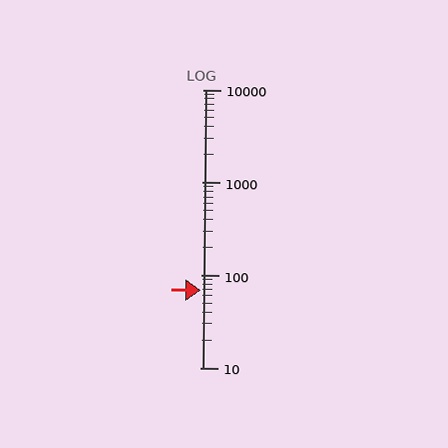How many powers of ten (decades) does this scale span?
The scale spans 3 decades, from 10 to 10000.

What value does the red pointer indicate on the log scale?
The pointer indicates approximately 69.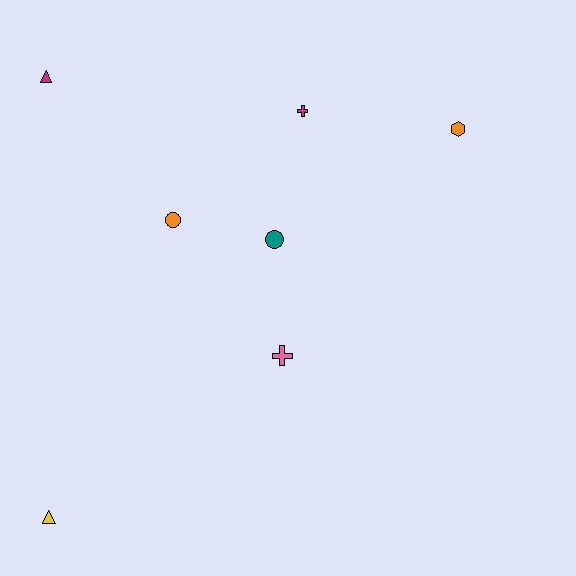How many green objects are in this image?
There are no green objects.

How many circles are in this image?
There are 2 circles.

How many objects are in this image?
There are 7 objects.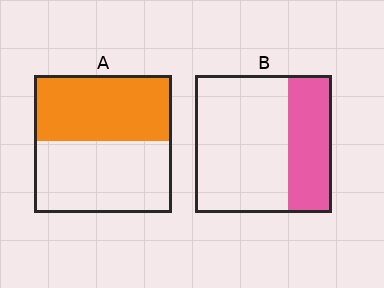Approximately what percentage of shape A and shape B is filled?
A is approximately 50% and B is approximately 30%.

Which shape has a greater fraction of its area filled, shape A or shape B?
Shape A.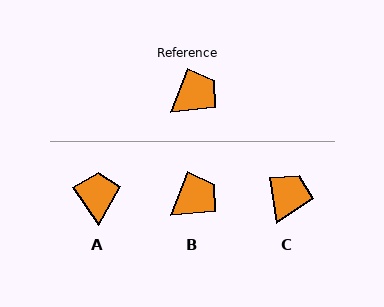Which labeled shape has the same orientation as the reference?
B.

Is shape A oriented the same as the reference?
No, it is off by about 55 degrees.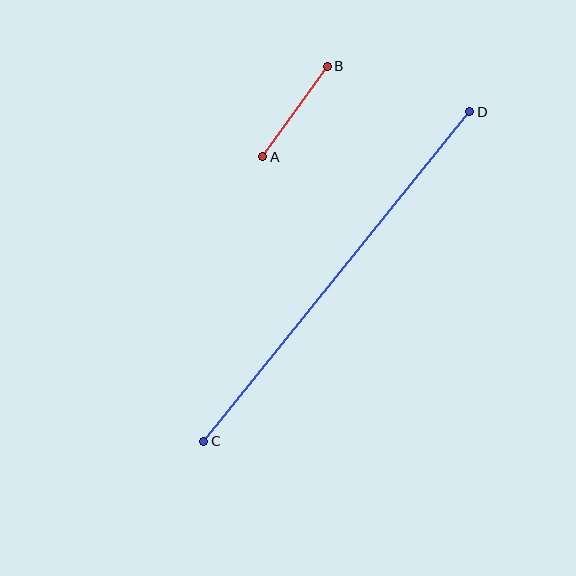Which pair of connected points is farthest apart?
Points C and D are farthest apart.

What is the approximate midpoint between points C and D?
The midpoint is at approximately (337, 276) pixels.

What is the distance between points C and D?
The distance is approximately 424 pixels.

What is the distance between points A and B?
The distance is approximately 111 pixels.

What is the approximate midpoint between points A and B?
The midpoint is at approximately (295, 111) pixels.